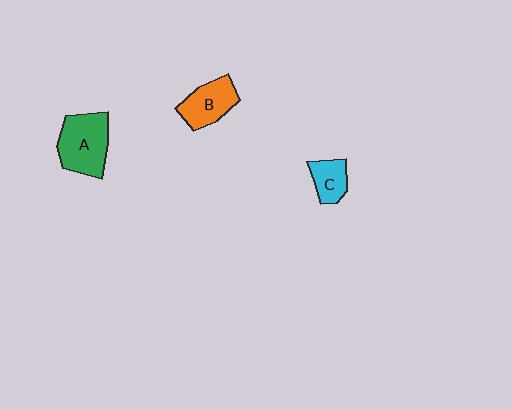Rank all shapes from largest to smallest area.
From largest to smallest: A (green), B (orange), C (cyan).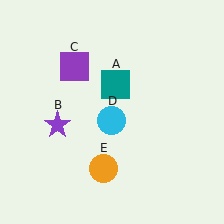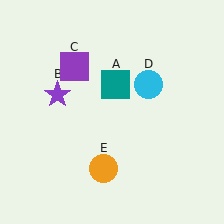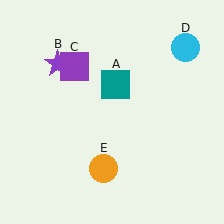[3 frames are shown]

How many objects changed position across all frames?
2 objects changed position: purple star (object B), cyan circle (object D).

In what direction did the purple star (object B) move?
The purple star (object B) moved up.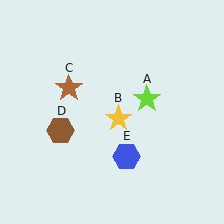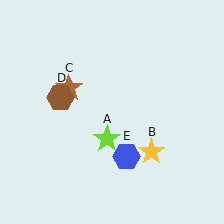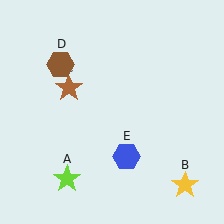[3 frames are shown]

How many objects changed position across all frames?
3 objects changed position: lime star (object A), yellow star (object B), brown hexagon (object D).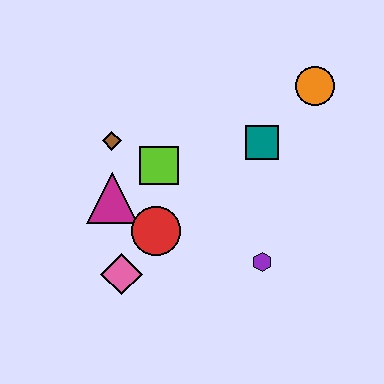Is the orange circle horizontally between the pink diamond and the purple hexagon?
No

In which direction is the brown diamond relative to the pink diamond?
The brown diamond is above the pink diamond.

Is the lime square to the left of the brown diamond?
No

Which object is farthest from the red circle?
The orange circle is farthest from the red circle.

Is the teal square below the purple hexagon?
No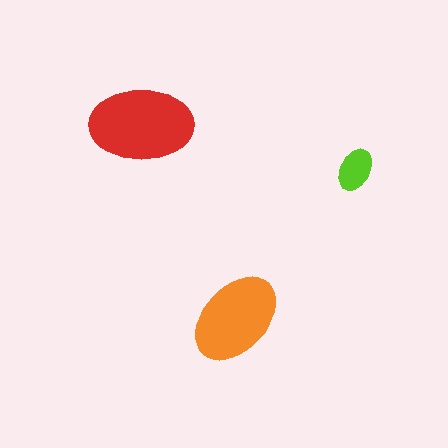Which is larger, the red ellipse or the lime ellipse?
The red one.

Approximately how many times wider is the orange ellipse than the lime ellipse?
About 2 times wider.